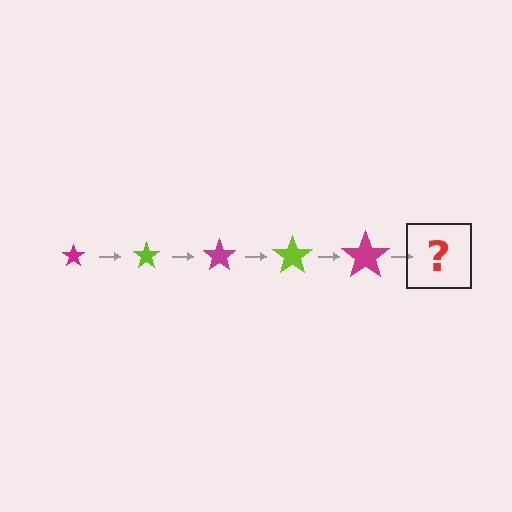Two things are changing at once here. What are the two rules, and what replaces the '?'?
The two rules are that the star grows larger each step and the color cycles through magenta and lime. The '?' should be a lime star, larger than the previous one.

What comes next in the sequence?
The next element should be a lime star, larger than the previous one.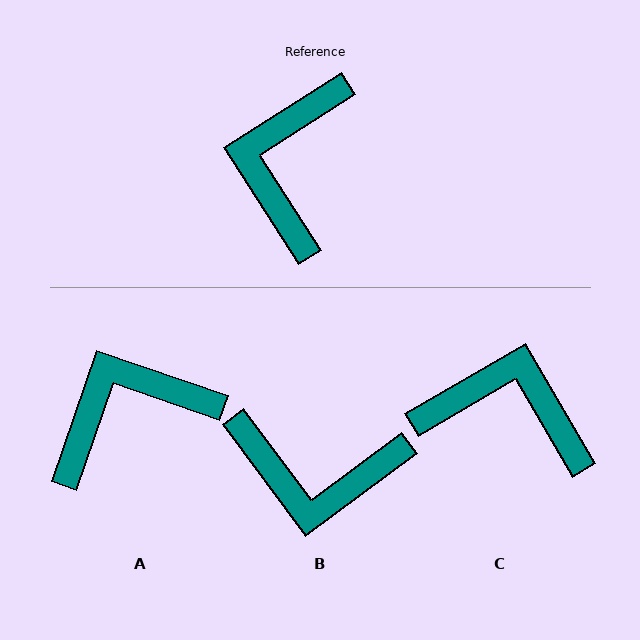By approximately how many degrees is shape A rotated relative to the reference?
Approximately 52 degrees clockwise.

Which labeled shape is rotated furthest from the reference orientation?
B, about 94 degrees away.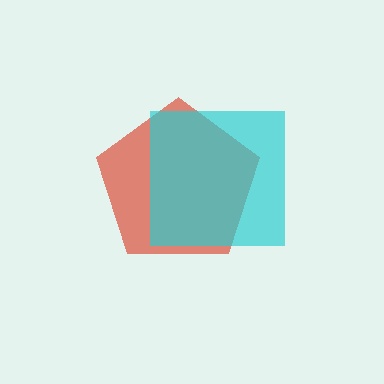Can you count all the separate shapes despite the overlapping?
Yes, there are 2 separate shapes.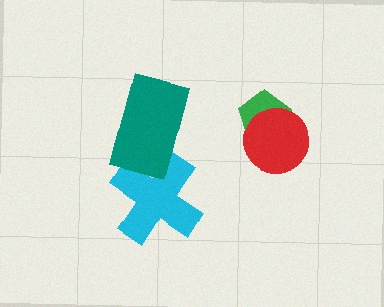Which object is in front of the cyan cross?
The teal rectangle is in front of the cyan cross.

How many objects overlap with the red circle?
1 object overlaps with the red circle.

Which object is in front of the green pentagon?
The red circle is in front of the green pentagon.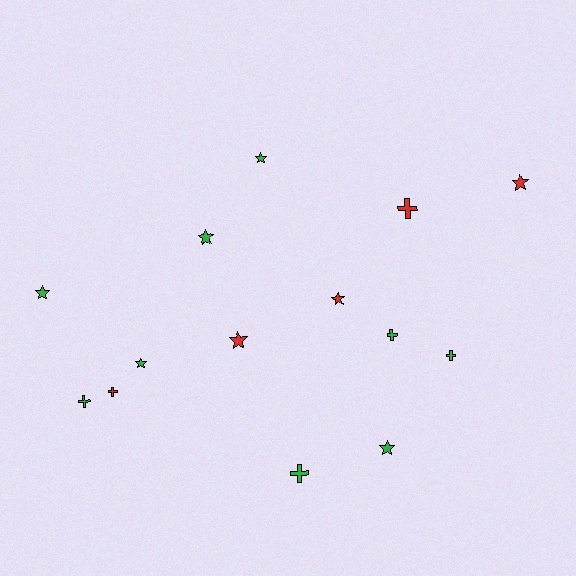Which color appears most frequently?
Green, with 9 objects.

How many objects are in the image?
There are 14 objects.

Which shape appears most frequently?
Star, with 8 objects.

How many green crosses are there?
There are 4 green crosses.